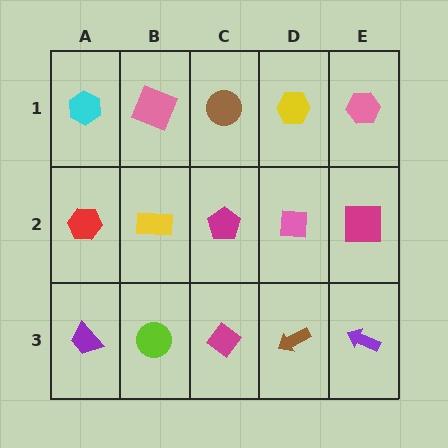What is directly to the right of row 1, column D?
A pink hexagon.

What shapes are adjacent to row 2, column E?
A pink hexagon (row 1, column E), a purple arrow (row 3, column E), a pink square (row 2, column D).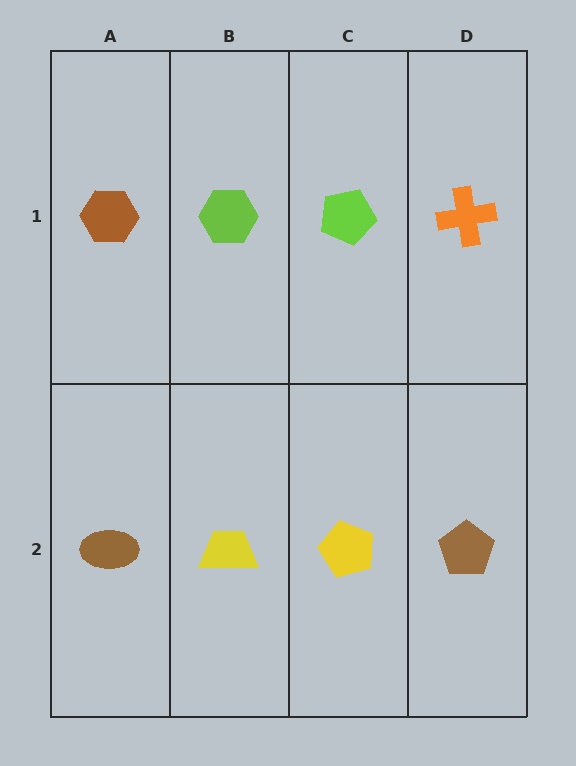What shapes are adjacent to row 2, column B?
A lime hexagon (row 1, column B), a brown ellipse (row 2, column A), a yellow pentagon (row 2, column C).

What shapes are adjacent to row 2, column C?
A lime pentagon (row 1, column C), a yellow trapezoid (row 2, column B), a brown pentagon (row 2, column D).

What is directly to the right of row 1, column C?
An orange cross.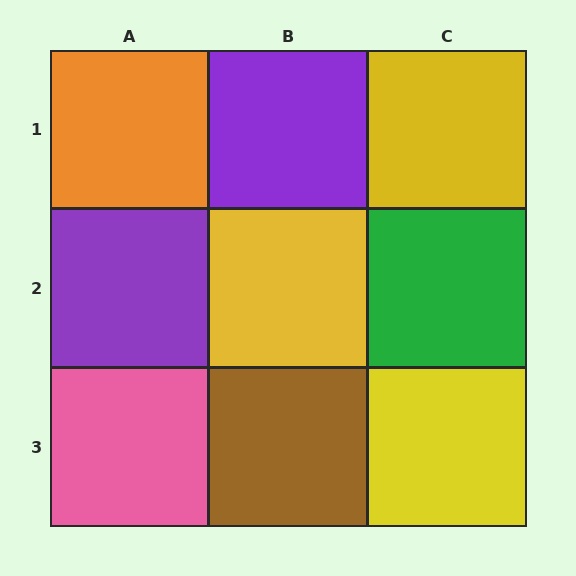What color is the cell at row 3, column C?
Yellow.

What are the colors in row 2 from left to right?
Purple, yellow, green.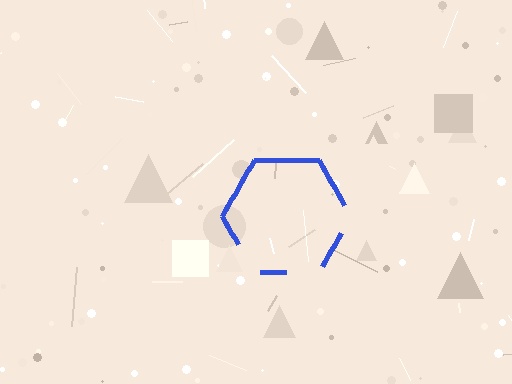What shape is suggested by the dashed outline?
The dashed outline suggests a hexagon.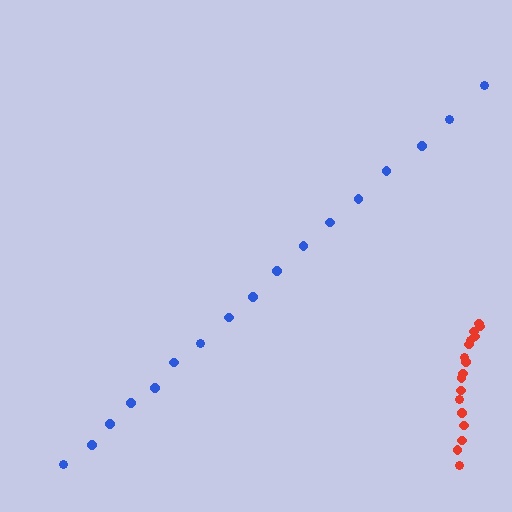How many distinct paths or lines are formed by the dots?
There are 2 distinct paths.